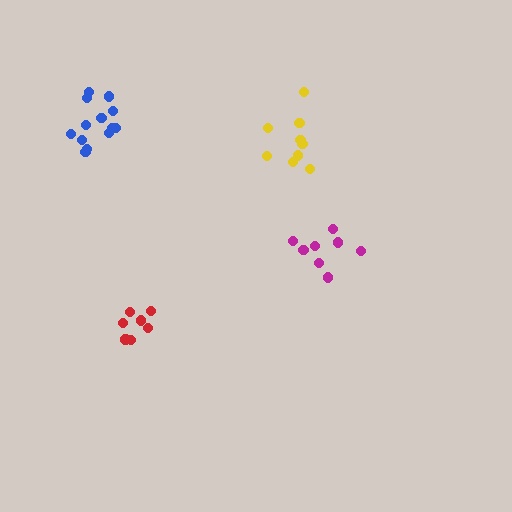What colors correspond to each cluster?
The clusters are colored: yellow, blue, red, magenta.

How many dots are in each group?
Group 1: 9 dots, Group 2: 13 dots, Group 3: 7 dots, Group 4: 8 dots (37 total).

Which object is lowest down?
The red cluster is bottommost.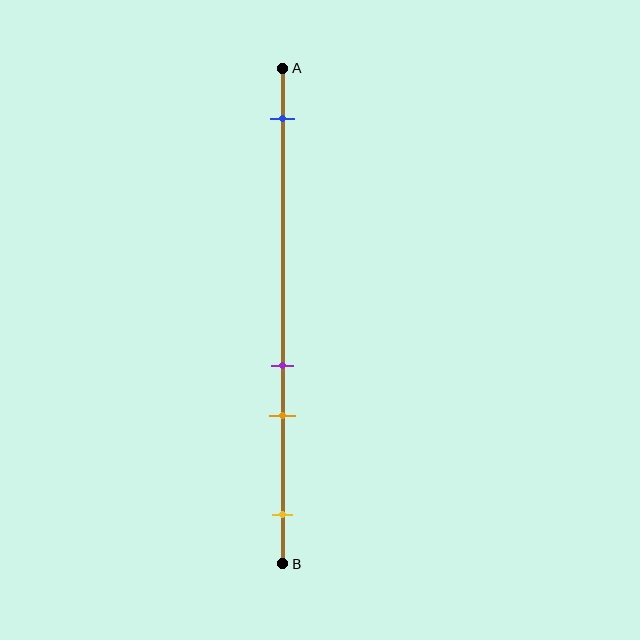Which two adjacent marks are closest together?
The purple and orange marks are the closest adjacent pair.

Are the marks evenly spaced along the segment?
No, the marks are not evenly spaced.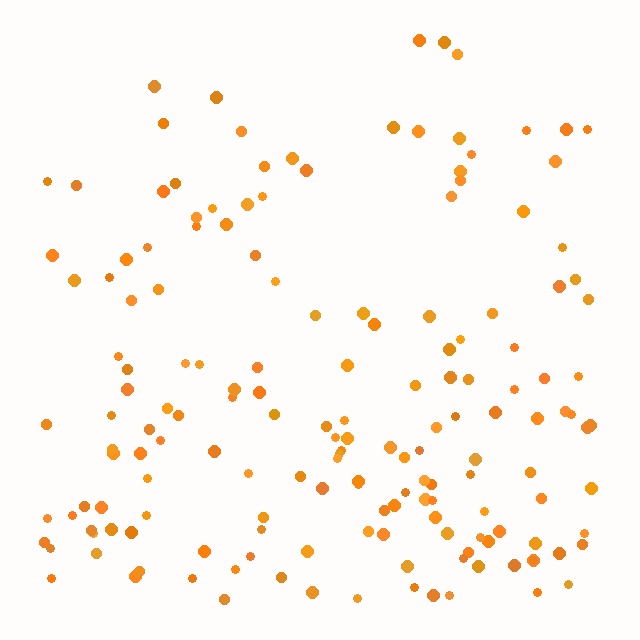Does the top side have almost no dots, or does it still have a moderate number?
Still a moderate number, just noticeably fewer than the bottom.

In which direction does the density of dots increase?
From top to bottom, with the bottom side densest.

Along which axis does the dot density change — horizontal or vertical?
Vertical.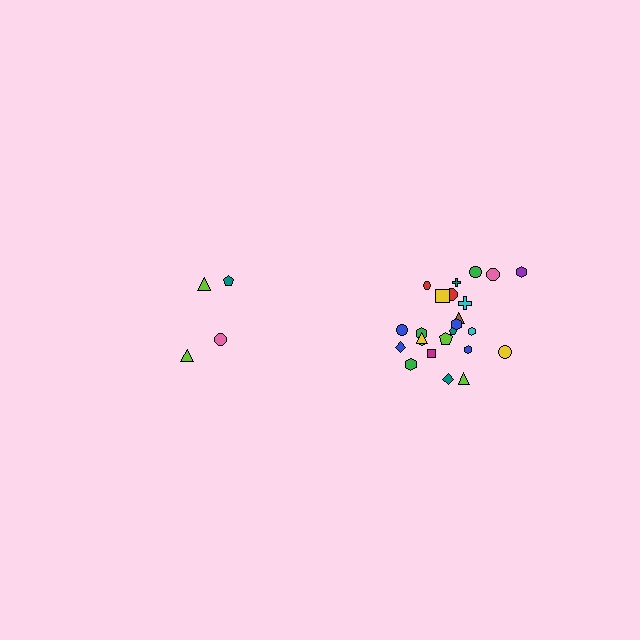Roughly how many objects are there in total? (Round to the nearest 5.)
Roughly 30 objects in total.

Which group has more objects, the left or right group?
The right group.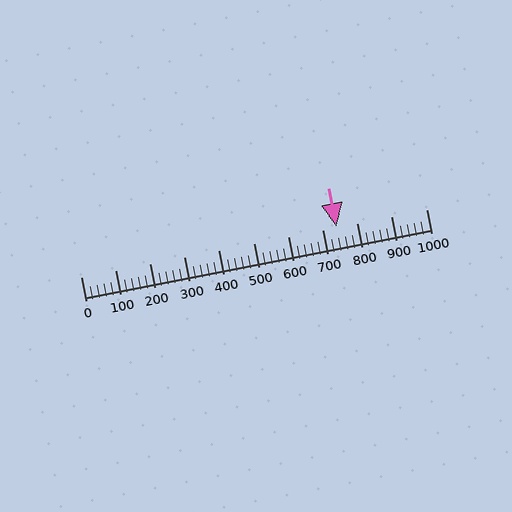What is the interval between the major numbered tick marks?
The major tick marks are spaced 100 units apart.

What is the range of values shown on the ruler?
The ruler shows values from 0 to 1000.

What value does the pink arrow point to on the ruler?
The pink arrow points to approximately 740.